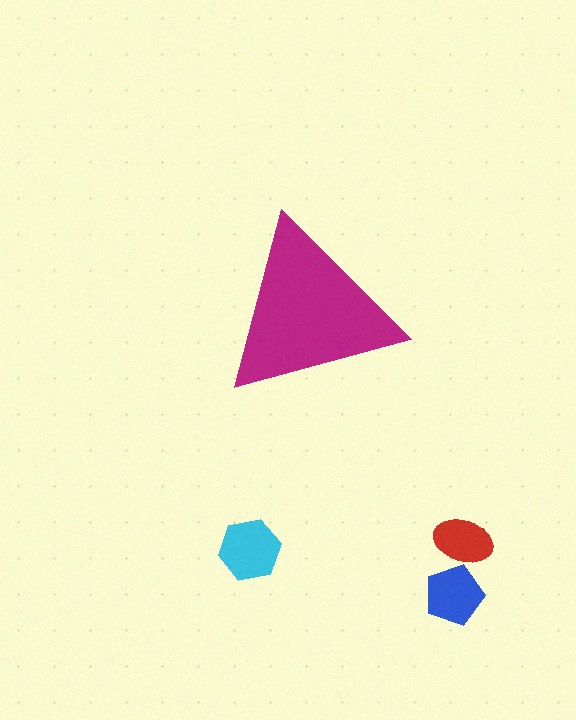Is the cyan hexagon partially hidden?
No, the cyan hexagon is fully visible.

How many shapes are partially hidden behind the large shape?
0 shapes are partially hidden.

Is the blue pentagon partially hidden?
No, the blue pentagon is fully visible.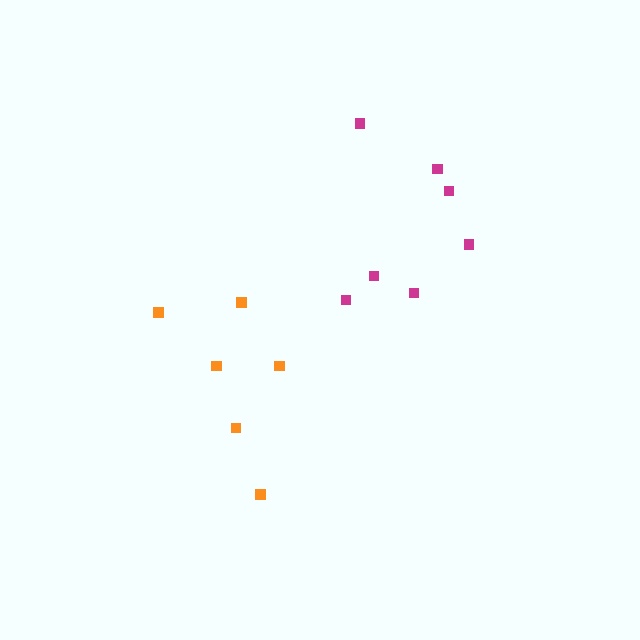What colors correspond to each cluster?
The clusters are colored: magenta, orange.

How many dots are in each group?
Group 1: 7 dots, Group 2: 6 dots (13 total).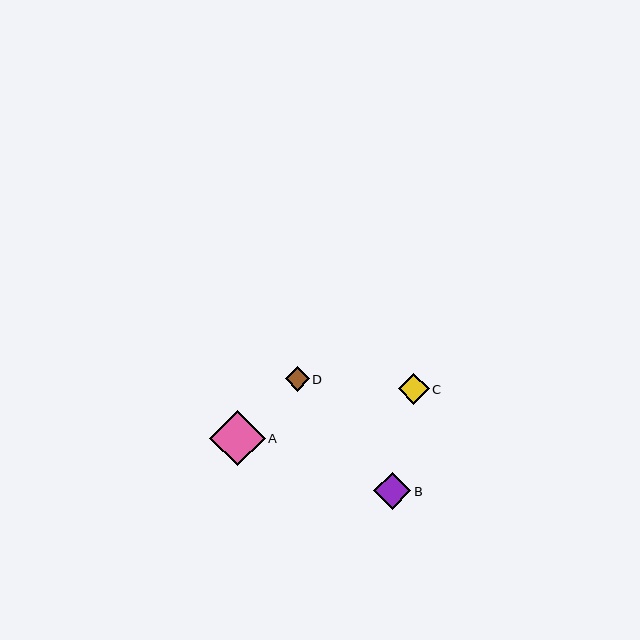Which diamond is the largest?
Diamond A is the largest with a size of approximately 56 pixels.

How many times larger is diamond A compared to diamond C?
Diamond A is approximately 1.8 times the size of diamond C.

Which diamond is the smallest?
Diamond D is the smallest with a size of approximately 24 pixels.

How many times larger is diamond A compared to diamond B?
Diamond A is approximately 1.5 times the size of diamond B.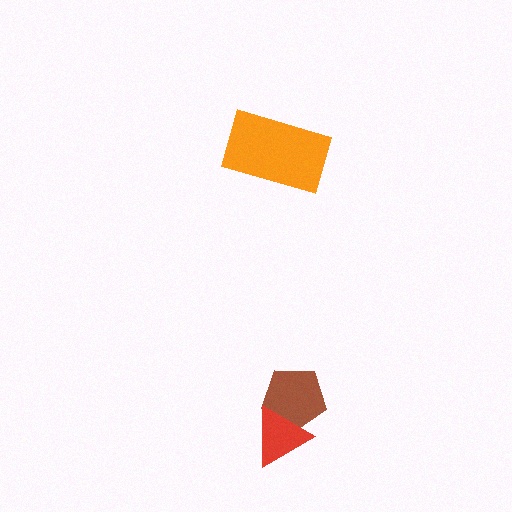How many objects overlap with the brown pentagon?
1 object overlaps with the brown pentagon.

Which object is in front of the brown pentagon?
The red triangle is in front of the brown pentagon.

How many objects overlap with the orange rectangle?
0 objects overlap with the orange rectangle.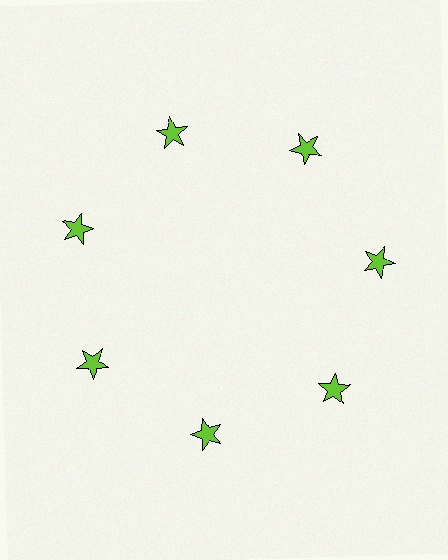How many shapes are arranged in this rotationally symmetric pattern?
There are 7 shapes, arranged in 7 groups of 1.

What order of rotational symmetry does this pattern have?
This pattern has 7-fold rotational symmetry.